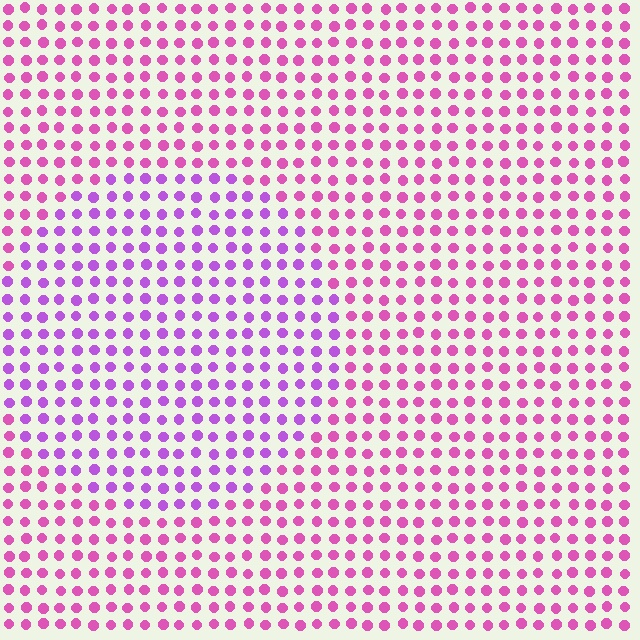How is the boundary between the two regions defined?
The boundary is defined purely by a slight shift in hue (about 33 degrees). Spacing, size, and orientation are identical on both sides.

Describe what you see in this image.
The image is filled with small pink elements in a uniform arrangement. A circle-shaped region is visible where the elements are tinted to a slightly different hue, forming a subtle color boundary.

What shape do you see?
I see a circle.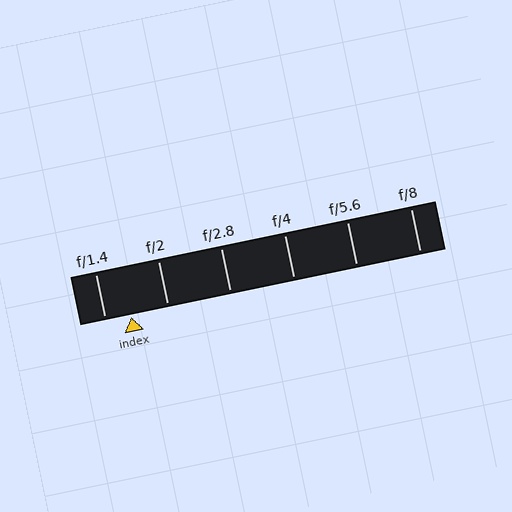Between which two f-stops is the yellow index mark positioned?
The index mark is between f/1.4 and f/2.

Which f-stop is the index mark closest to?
The index mark is closest to f/1.4.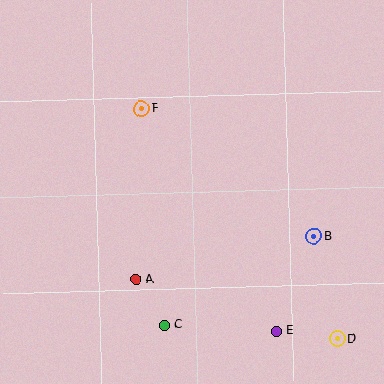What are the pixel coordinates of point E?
Point E is at (276, 331).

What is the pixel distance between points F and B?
The distance between F and B is 215 pixels.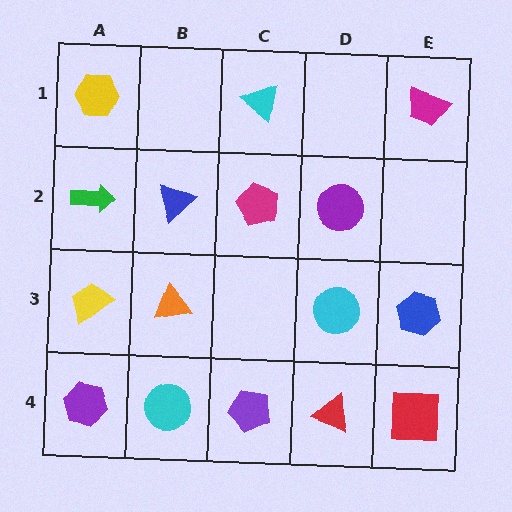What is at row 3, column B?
An orange triangle.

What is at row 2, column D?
A purple circle.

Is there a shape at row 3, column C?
No, that cell is empty.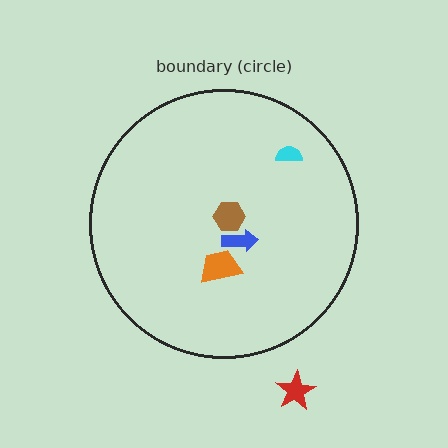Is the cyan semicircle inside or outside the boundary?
Inside.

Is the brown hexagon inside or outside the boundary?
Inside.